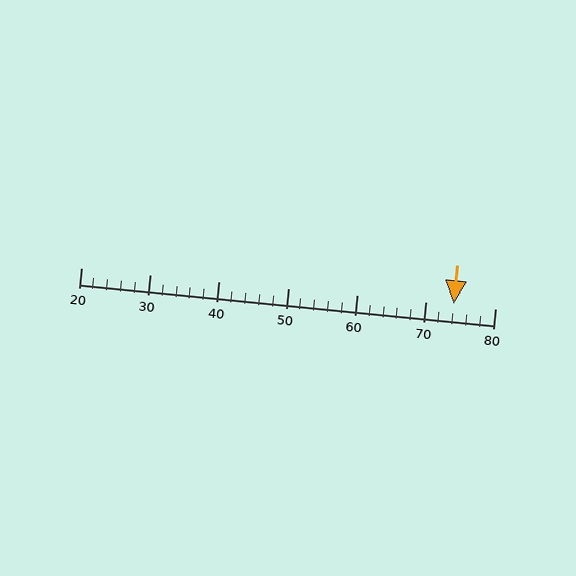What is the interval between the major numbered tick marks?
The major tick marks are spaced 10 units apart.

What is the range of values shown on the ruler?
The ruler shows values from 20 to 80.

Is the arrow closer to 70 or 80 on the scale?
The arrow is closer to 70.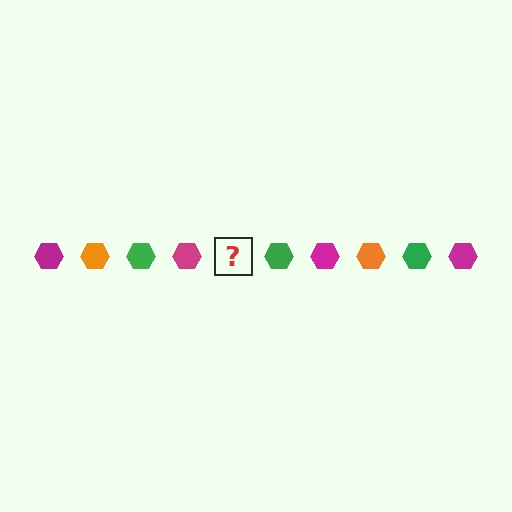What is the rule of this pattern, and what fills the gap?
The rule is that the pattern cycles through magenta, orange, green hexagons. The gap should be filled with an orange hexagon.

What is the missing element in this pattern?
The missing element is an orange hexagon.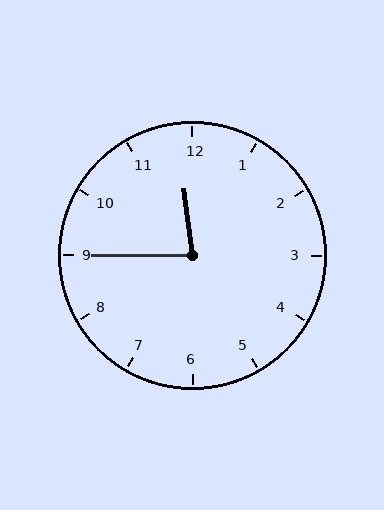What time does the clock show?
11:45.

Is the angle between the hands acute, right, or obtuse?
It is acute.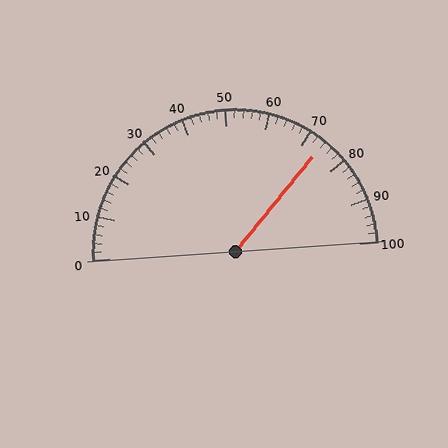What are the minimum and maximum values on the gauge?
The gauge ranges from 0 to 100.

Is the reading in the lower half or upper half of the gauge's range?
The reading is in the upper half of the range (0 to 100).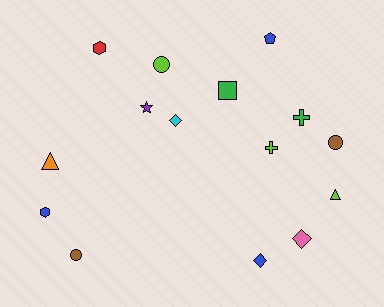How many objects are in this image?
There are 15 objects.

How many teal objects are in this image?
There are no teal objects.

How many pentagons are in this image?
There is 1 pentagon.